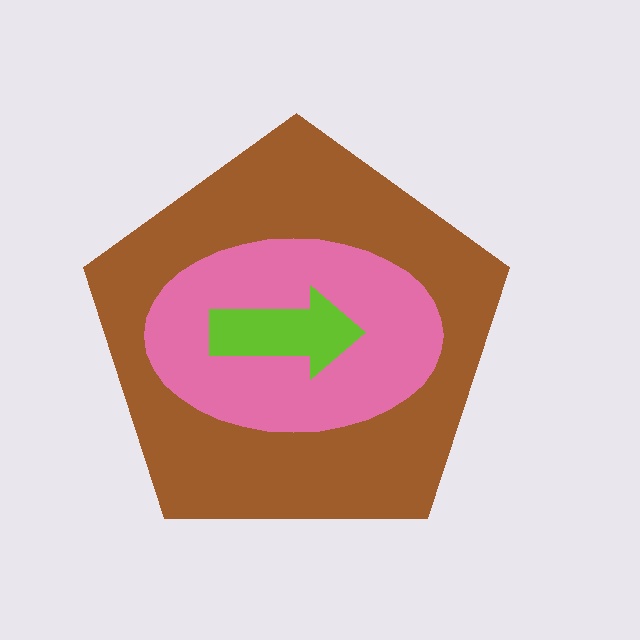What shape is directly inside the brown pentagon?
The pink ellipse.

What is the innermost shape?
The lime arrow.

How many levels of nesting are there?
3.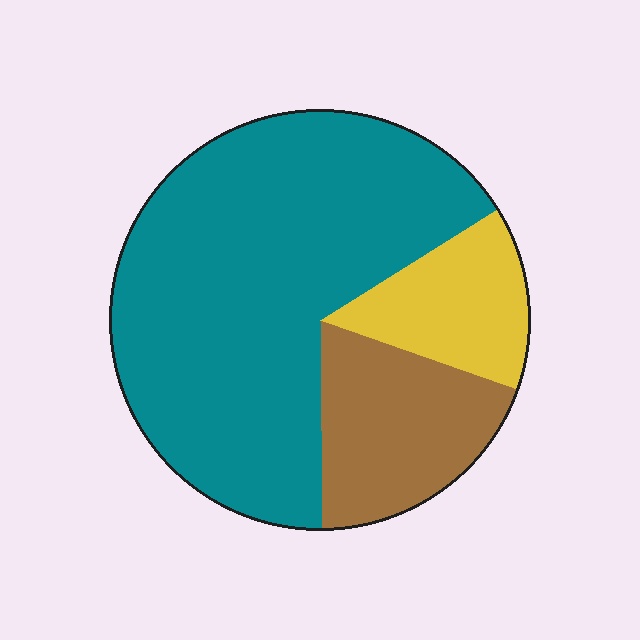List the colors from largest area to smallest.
From largest to smallest: teal, brown, yellow.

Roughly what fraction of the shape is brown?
Brown takes up about one fifth (1/5) of the shape.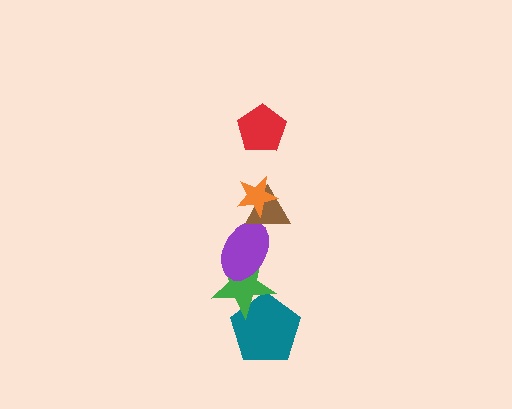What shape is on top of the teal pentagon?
The green star is on top of the teal pentagon.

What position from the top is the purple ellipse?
The purple ellipse is 4th from the top.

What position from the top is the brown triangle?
The brown triangle is 3rd from the top.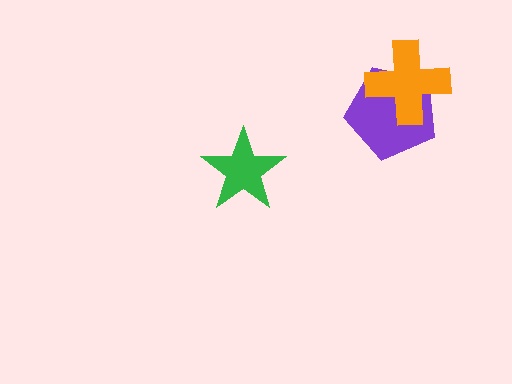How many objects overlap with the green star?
0 objects overlap with the green star.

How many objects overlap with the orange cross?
1 object overlaps with the orange cross.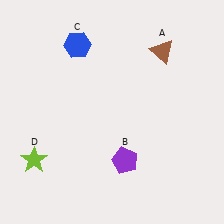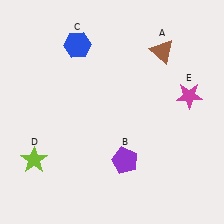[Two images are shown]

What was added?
A magenta star (E) was added in Image 2.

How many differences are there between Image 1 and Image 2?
There is 1 difference between the two images.